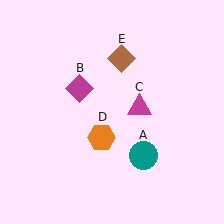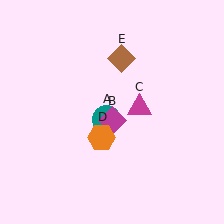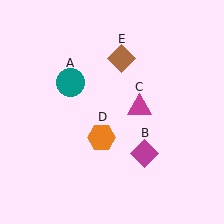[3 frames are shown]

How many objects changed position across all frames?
2 objects changed position: teal circle (object A), magenta diamond (object B).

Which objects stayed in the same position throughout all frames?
Magenta triangle (object C) and orange hexagon (object D) and brown diamond (object E) remained stationary.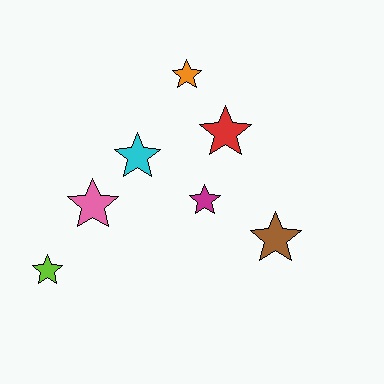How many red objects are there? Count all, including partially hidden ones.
There is 1 red object.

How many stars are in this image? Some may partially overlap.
There are 7 stars.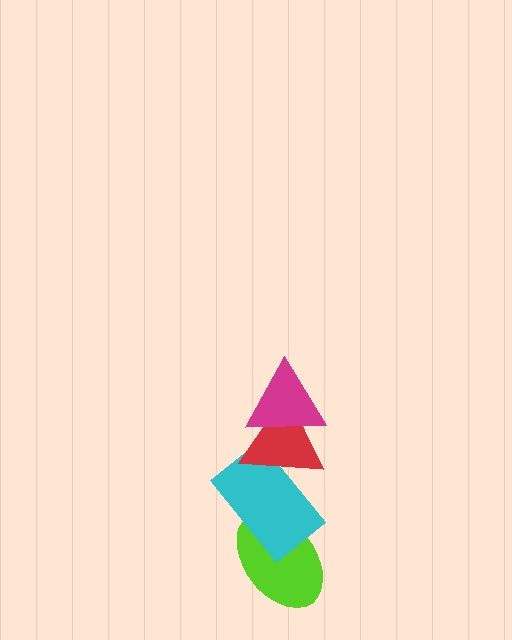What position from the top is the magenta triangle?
The magenta triangle is 1st from the top.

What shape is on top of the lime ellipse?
The cyan rectangle is on top of the lime ellipse.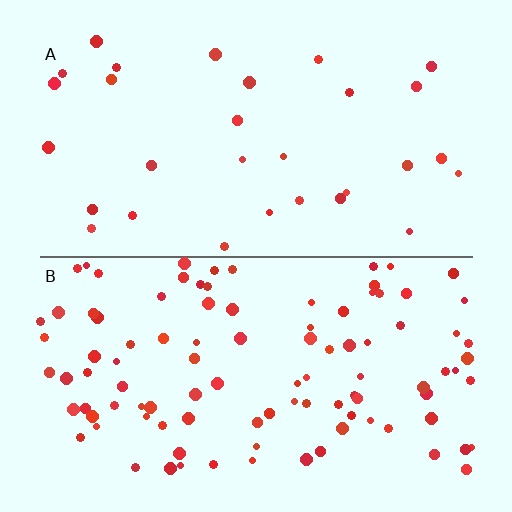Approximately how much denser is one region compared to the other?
Approximately 3.3× — region B over region A.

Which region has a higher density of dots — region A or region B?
B (the bottom).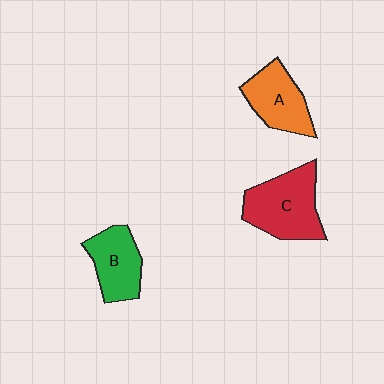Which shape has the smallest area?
Shape B (green).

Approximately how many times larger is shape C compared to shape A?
Approximately 1.3 times.